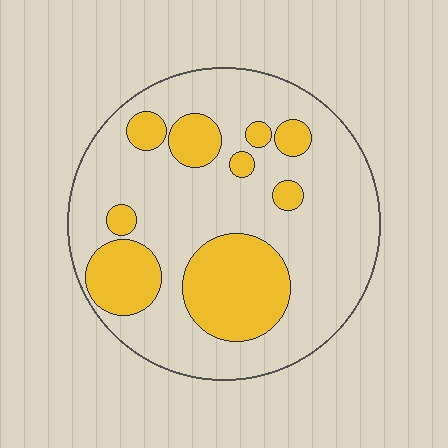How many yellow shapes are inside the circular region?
9.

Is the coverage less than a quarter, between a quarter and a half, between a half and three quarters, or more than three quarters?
Between a quarter and a half.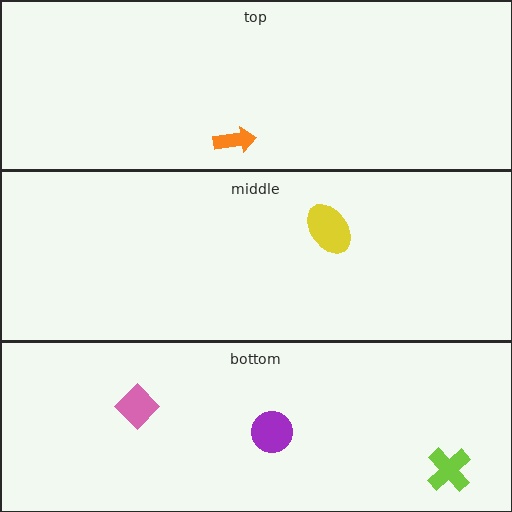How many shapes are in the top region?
1.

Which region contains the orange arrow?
The top region.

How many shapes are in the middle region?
1.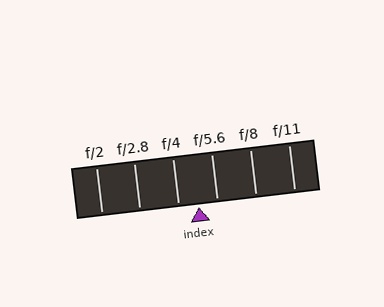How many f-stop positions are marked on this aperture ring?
There are 6 f-stop positions marked.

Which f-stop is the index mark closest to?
The index mark is closest to f/5.6.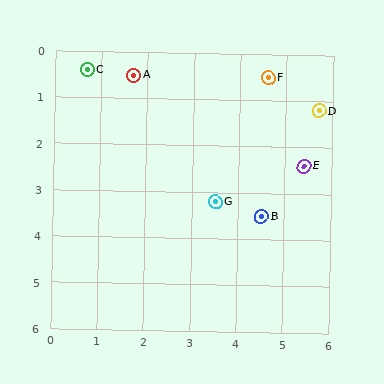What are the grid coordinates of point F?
Point F is at approximately (4.6, 0.5).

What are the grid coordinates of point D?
Point D is at approximately (5.7, 1.2).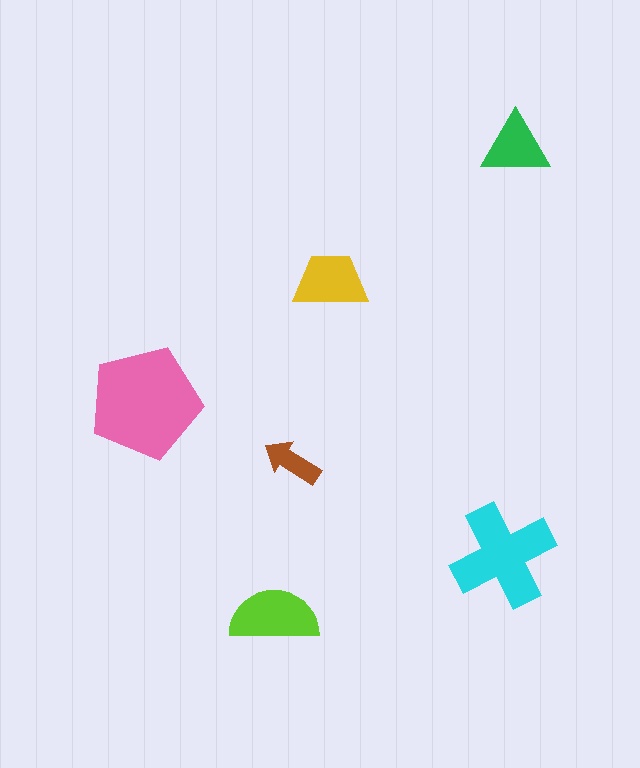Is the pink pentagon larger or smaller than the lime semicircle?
Larger.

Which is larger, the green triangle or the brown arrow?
The green triangle.